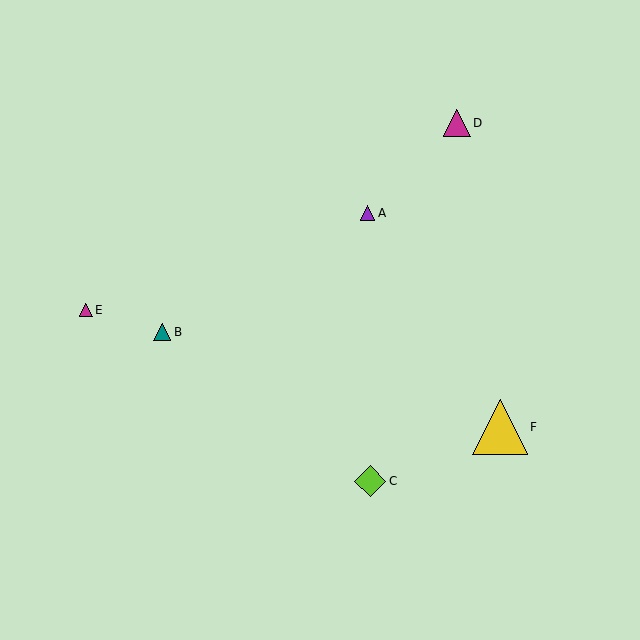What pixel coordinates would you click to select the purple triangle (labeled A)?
Click at (367, 213) to select the purple triangle A.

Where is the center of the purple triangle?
The center of the purple triangle is at (367, 213).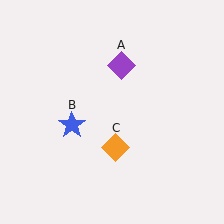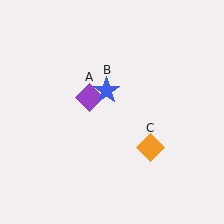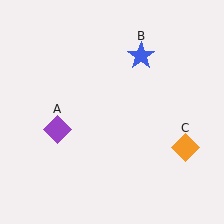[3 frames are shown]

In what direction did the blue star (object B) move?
The blue star (object B) moved up and to the right.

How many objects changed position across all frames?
3 objects changed position: purple diamond (object A), blue star (object B), orange diamond (object C).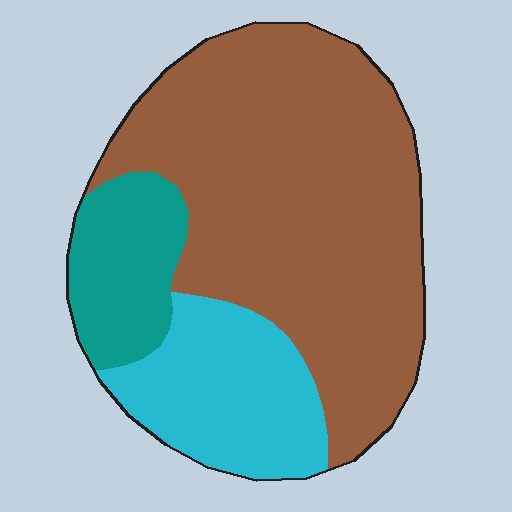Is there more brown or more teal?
Brown.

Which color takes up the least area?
Teal, at roughly 15%.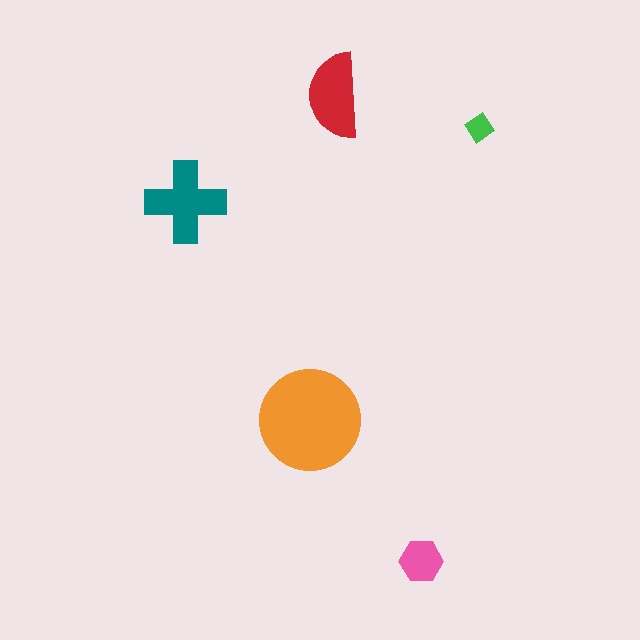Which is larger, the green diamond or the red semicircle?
The red semicircle.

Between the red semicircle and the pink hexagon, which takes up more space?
The red semicircle.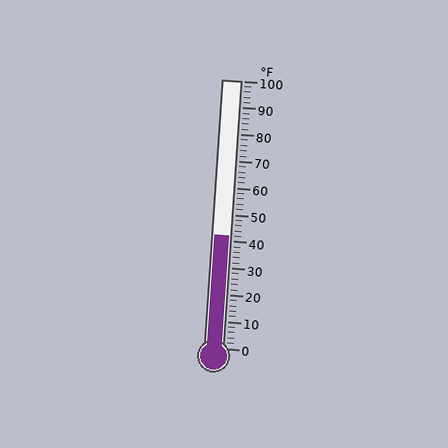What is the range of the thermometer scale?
The thermometer scale ranges from 0°F to 100°F.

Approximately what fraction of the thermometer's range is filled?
The thermometer is filled to approximately 40% of its range.